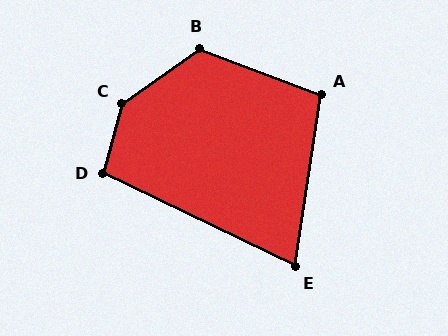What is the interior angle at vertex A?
Approximately 102 degrees (obtuse).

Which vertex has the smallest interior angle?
E, at approximately 73 degrees.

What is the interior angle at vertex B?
Approximately 125 degrees (obtuse).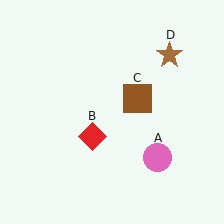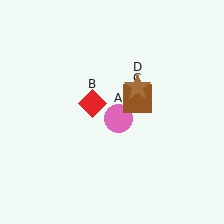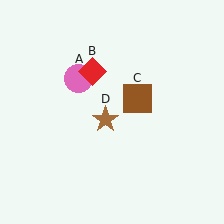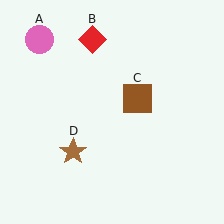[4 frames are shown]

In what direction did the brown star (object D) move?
The brown star (object D) moved down and to the left.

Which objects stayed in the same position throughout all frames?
Brown square (object C) remained stationary.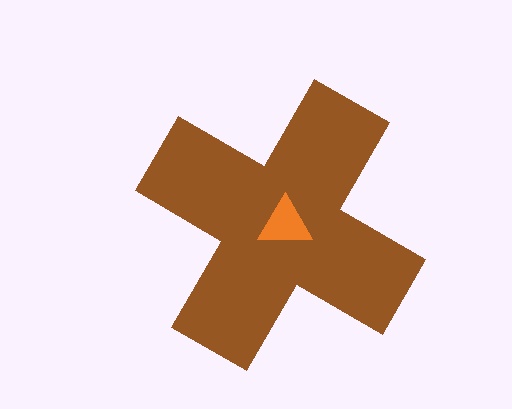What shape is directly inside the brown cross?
The orange triangle.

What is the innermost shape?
The orange triangle.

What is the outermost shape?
The brown cross.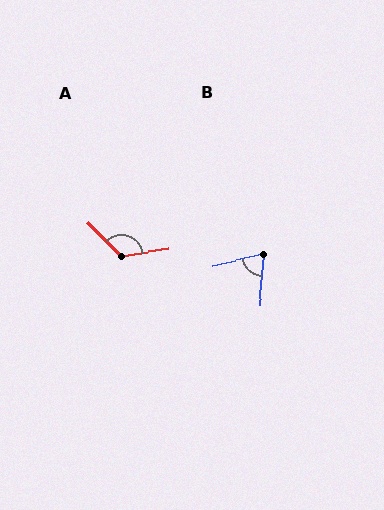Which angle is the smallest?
B, at approximately 73 degrees.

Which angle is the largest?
A, at approximately 127 degrees.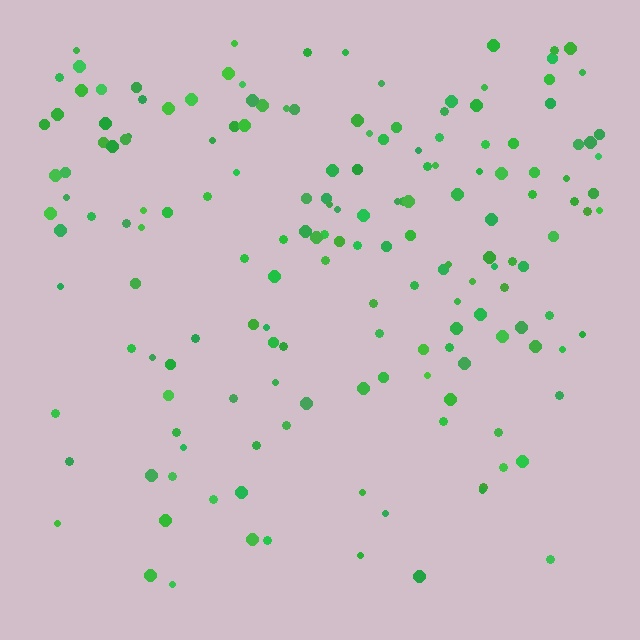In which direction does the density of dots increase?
From bottom to top, with the top side densest.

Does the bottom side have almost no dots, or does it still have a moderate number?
Still a moderate number, just noticeably fewer than the top.